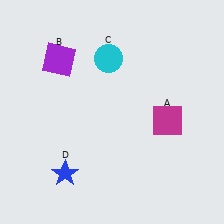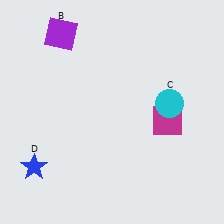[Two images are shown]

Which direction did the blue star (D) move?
The blue star (D) moved left.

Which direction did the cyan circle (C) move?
The cyan circle (C) moved right.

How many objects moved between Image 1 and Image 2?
3 objects moved between the two images.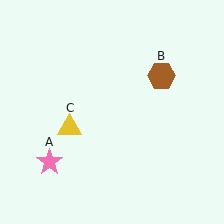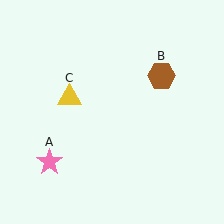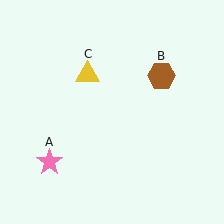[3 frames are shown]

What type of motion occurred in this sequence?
The yellow triangle (object C) rotated clockwise around the center of the scene.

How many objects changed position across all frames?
1 object changed position: yellow triangle (object C).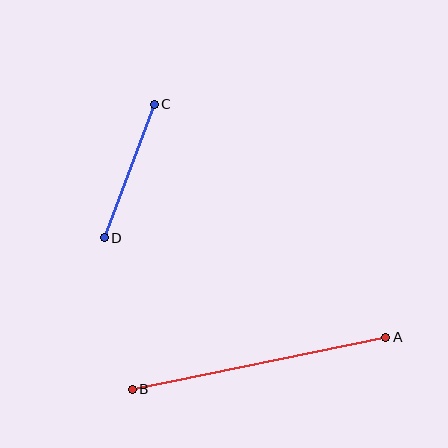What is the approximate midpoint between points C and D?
The midpoint is at approximately (129, 171) pixels.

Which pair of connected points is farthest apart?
Points A and B are farthest apart.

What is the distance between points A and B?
The distance is approximately 259 pixels.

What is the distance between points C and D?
The distance is approximately 142 pixels.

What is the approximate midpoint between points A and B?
The midpoint is at approximately (259, 363) pixels.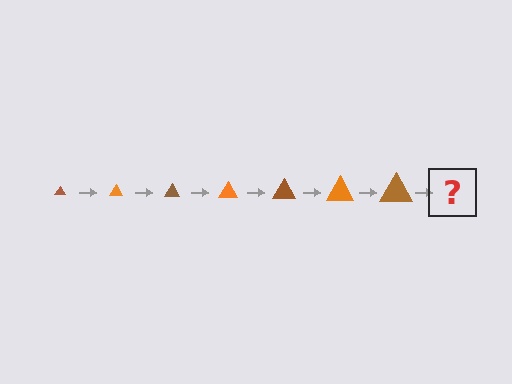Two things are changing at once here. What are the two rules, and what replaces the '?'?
The two rules are that the triangle grows larger each step and the color cycles through brown and orange. The '?' should be an orange triangle, larger than the previous one.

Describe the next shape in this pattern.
It should be an orange triangle, larger than the previous one.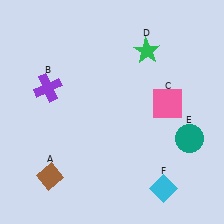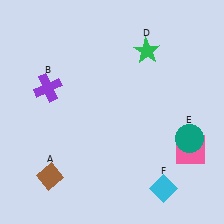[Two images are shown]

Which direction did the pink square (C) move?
The pink square (C) moved down.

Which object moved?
The pink square (C) moved down.